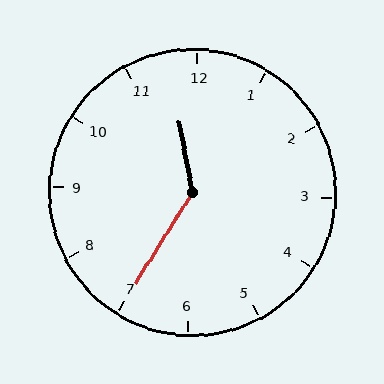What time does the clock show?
11:35.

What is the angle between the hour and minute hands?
Approximately 138 degrees.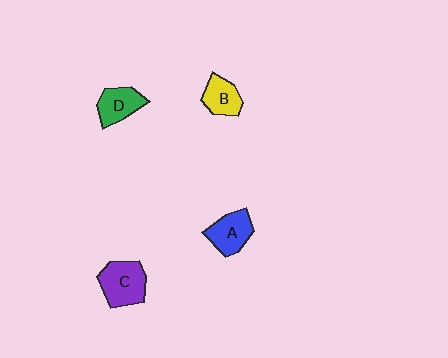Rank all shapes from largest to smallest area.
From largest to smallest: C (purple), A (blue), D (green), B (yellow).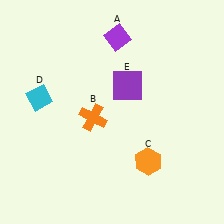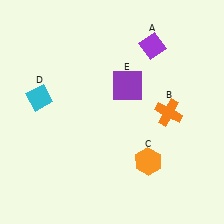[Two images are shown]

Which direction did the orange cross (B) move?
The orange cross (B) moved right.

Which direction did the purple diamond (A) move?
The purple diamond (A) moved right.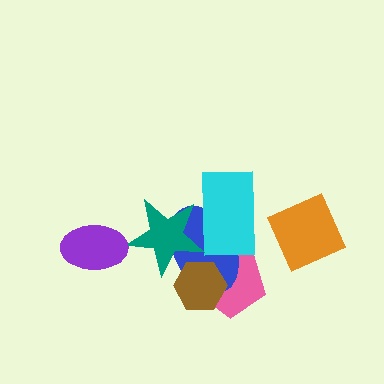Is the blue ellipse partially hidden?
Yes, it is partially covered by another shape.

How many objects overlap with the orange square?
0 objects overlap with the orange square.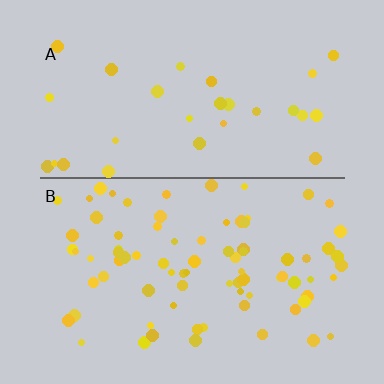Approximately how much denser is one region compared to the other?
Approximately 2.7× — region B over region A.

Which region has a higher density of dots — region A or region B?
B (the bottom).